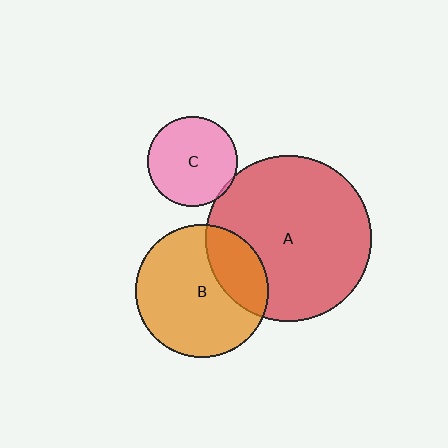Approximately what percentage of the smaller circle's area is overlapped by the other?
Approximately 5%.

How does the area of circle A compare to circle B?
Approximately 1.6 times.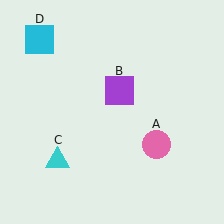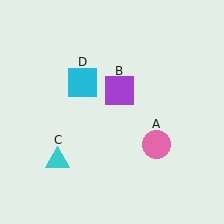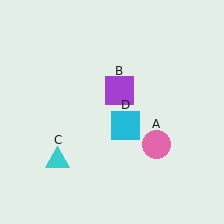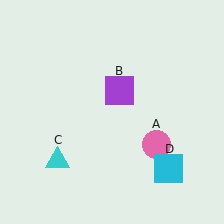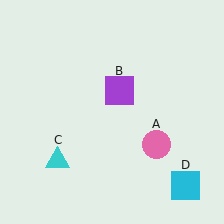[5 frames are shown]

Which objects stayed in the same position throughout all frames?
Pink circle (object A) and purple square (object B) and cyan triangle (object C) remained stationary.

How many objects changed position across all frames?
1 object changed position: cyan square (object D).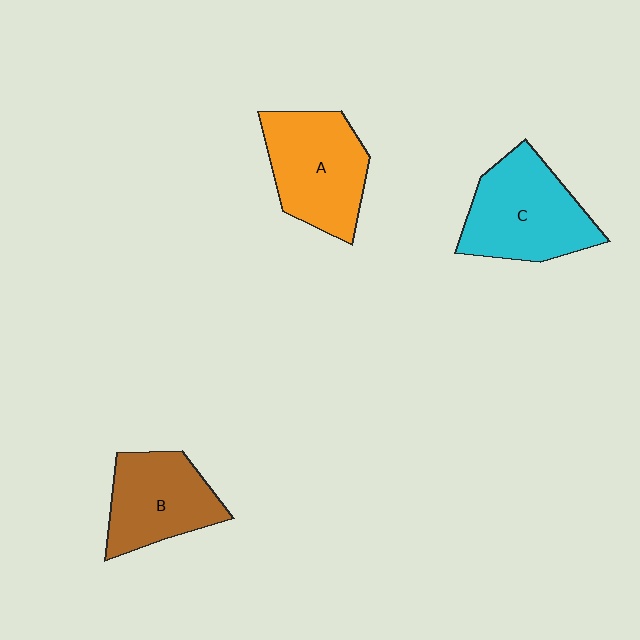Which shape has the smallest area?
Shape B (brown).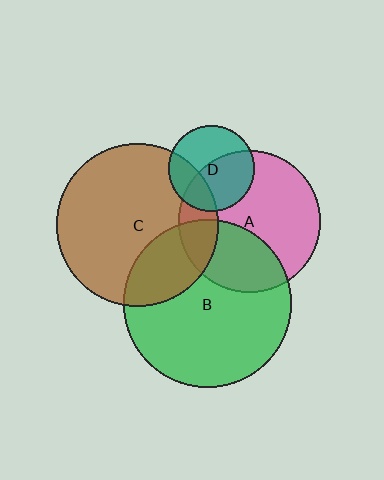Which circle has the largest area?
Circle B (green).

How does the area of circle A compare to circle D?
Approximately 2.8 times.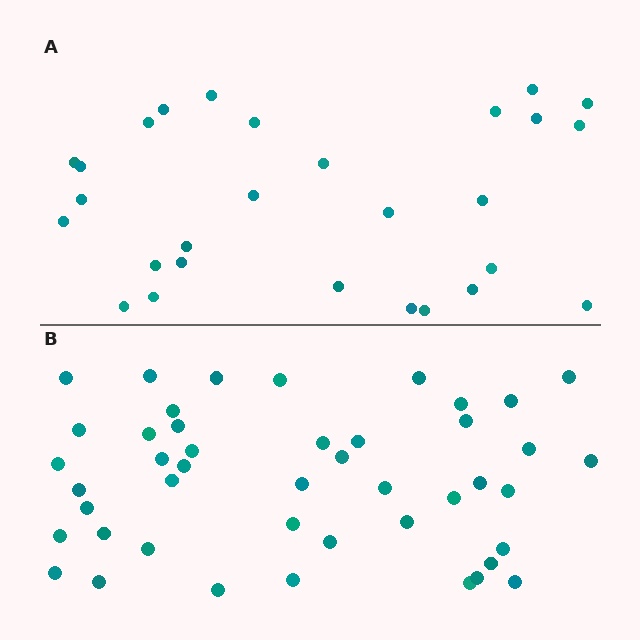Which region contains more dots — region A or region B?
Region B (the bottom region) has more dots.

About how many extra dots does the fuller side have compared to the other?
Region B has approximately 15 more dots than region A.